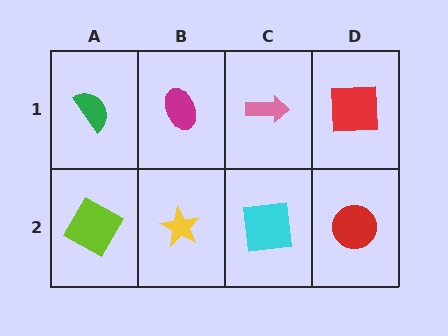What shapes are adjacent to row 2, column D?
A red square (row 1, column D), a cyan square (row 2, column C).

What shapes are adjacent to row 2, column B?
A magenta ellipse (row 1, column B), a lime square (row 2, column A), a cyan square (row 2, column C).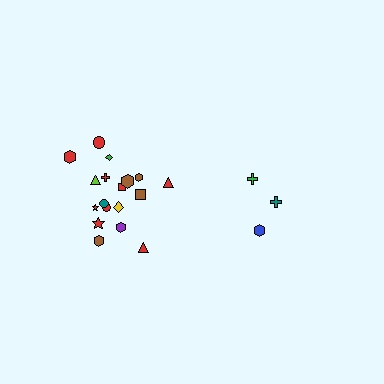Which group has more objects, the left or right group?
The left group.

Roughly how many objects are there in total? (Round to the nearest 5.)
Roughly 20 objects in total.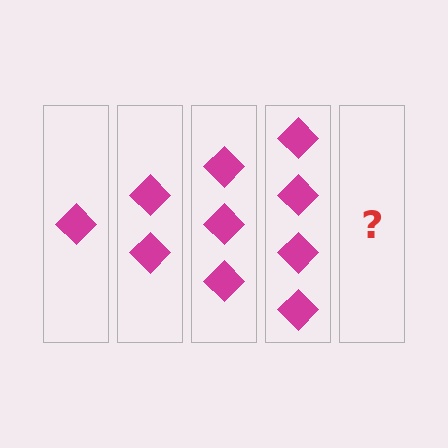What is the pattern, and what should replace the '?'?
The pattern is that each step adds one more diamond. The '?' should be 5 diamonds.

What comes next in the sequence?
The next element should be 5 diamonds.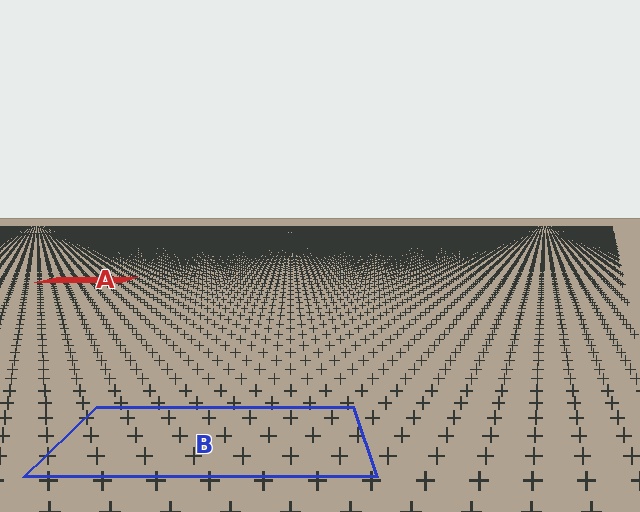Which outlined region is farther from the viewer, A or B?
Region A is farther from the viewer — the texture elements inside it appear smaller and more densely packed.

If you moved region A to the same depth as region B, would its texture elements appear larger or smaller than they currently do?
They would appear larger. At a closer depth, the same texture elements are projected at a bigger on-screen size.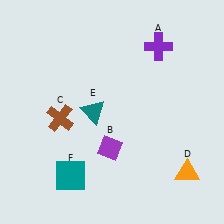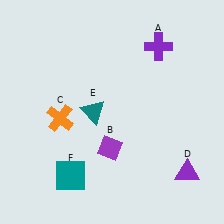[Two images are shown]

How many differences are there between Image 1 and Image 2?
There are 2 differences between the two images.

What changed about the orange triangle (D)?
In Image 1, D is orange. In Image 2, it changed to purple.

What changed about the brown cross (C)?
In Image 1, C is brown. In Image 2, it changed to orange.